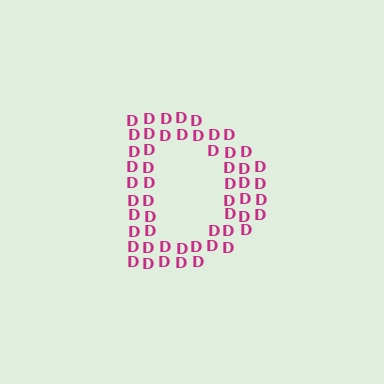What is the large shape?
The large shape is the letter D.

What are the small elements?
The small elements are letter D's.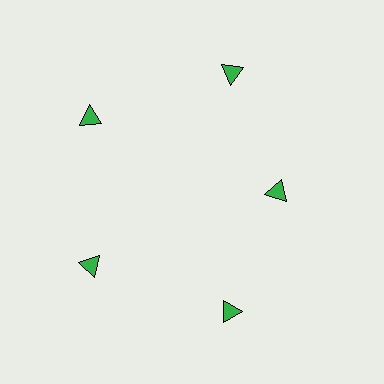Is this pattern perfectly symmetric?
No. The 5 green triangles are arranged in a ring, but one element near the 3 o'clock position is pulled inward toward the center, breaking the 5-fold rotational symmetry.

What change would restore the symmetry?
The symmetry would be restored by moving it outward, back onto the ring so that all 5 triangles sit at equal angles and equal distance from the center.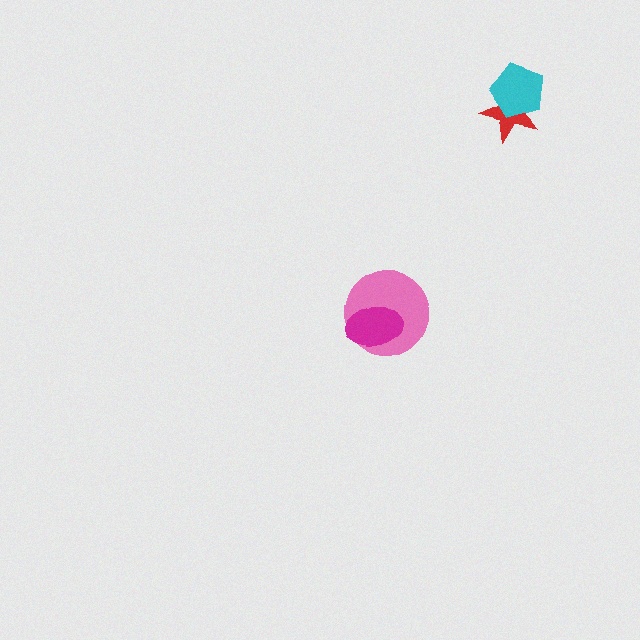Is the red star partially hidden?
Yes, it is partially covered by another shape.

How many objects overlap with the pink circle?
1 object overlaps with the pink circle.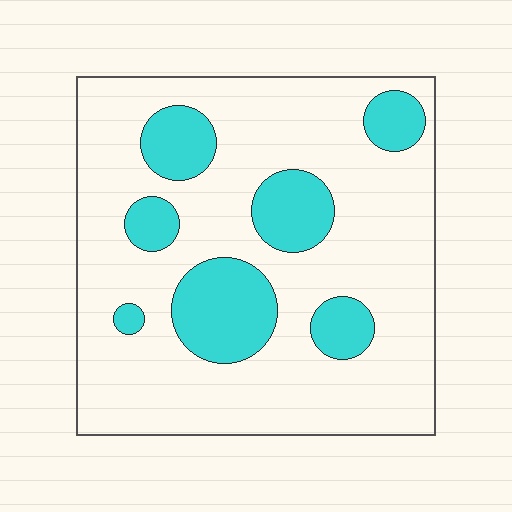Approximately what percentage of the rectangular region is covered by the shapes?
Approximately 20%.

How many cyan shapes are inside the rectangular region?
7.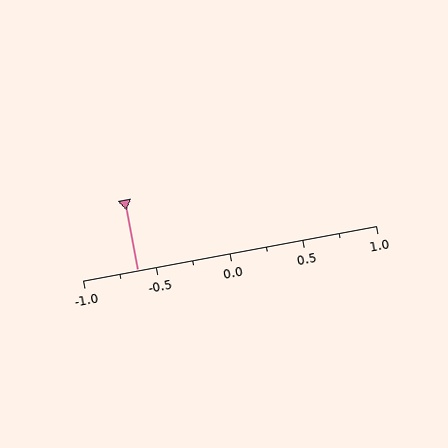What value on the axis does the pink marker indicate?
The marker indicates approximately -0.62.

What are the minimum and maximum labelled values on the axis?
The axis runs from -1.0 to 1.0.